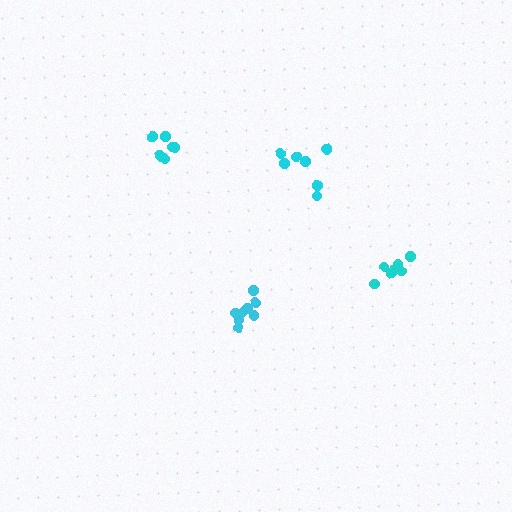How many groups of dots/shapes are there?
There are 4 groups.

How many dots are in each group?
Group 1: 7 dots, Group 2: 7 dots, Group 3: 7 dots, Group 4: 8 dots (29 total).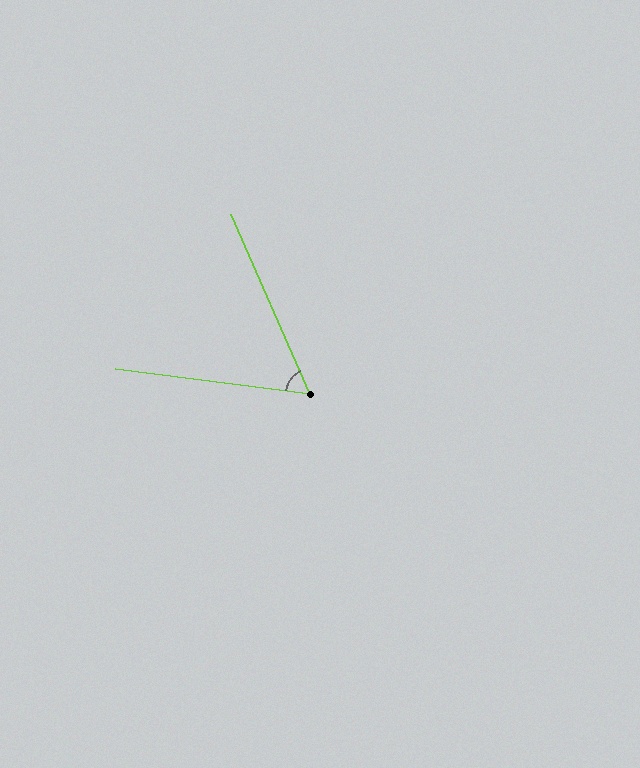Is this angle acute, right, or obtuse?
It is acute.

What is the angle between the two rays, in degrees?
Approximately 59 degrees.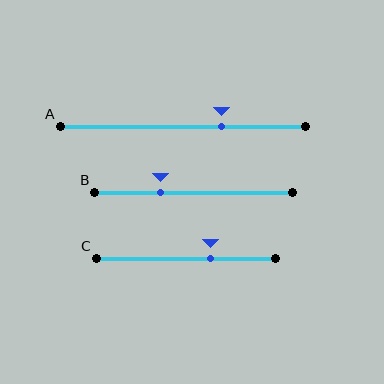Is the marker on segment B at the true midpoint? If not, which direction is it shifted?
No, the marker on segment B is shifted to the left by about 17% of the segment length.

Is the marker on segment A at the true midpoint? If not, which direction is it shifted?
No, the marker on segment A is shifted to the right by about 16% of the segment length.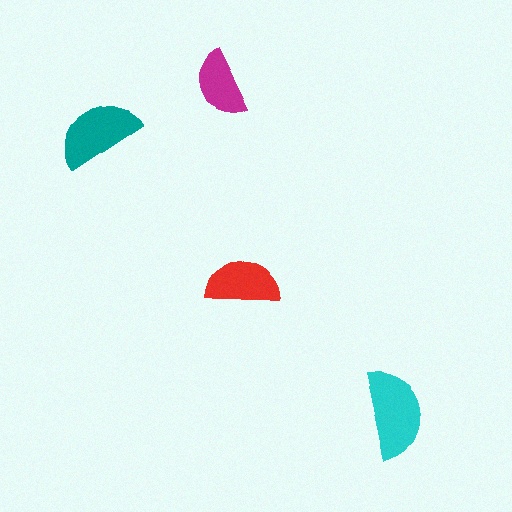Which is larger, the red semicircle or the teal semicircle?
The teal one.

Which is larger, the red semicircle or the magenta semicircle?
The red one.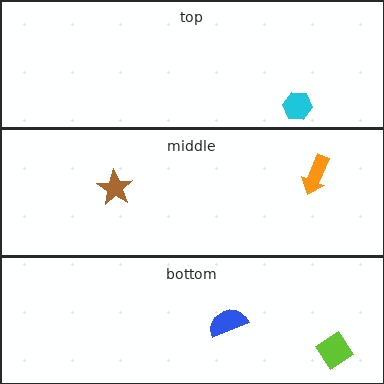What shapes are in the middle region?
The orange arrow, the brown star.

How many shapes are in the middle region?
2.